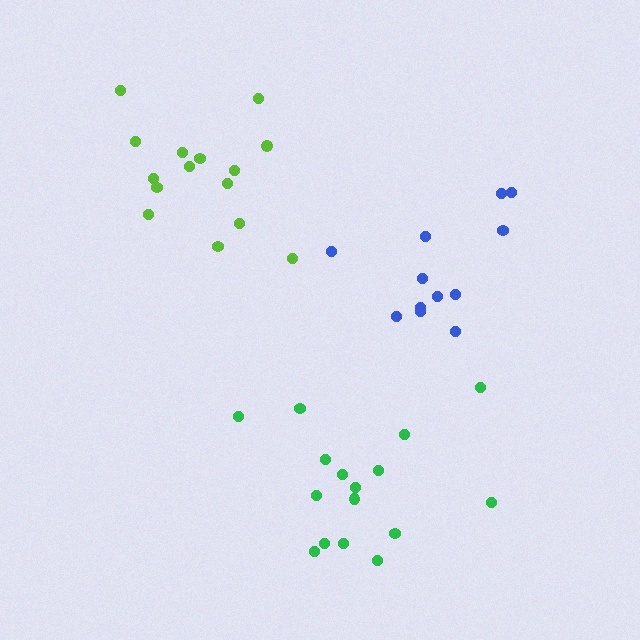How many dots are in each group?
Group 1: 12 dots, Group 2: 15 dots, Group 3: 16 dots (43 total).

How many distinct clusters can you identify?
There are 3 distinct clusters.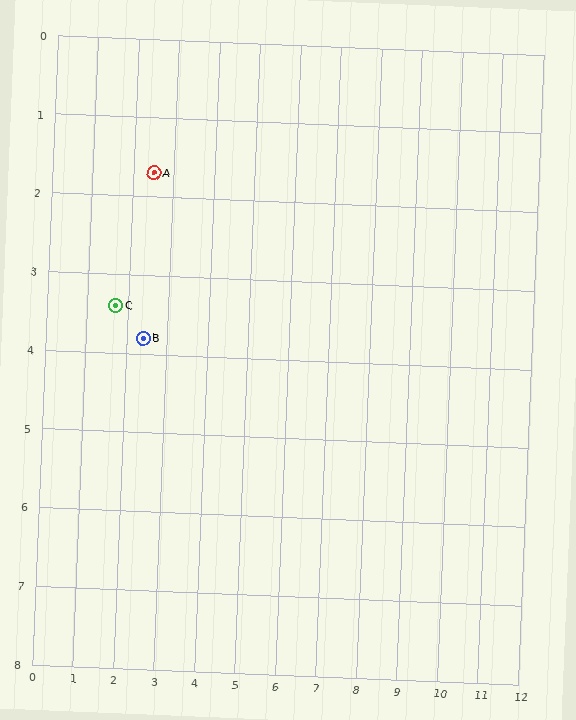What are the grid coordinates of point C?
Point C is at approximately (1.7, 3.4).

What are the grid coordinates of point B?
Point B is at approximately (2.4, 3.8).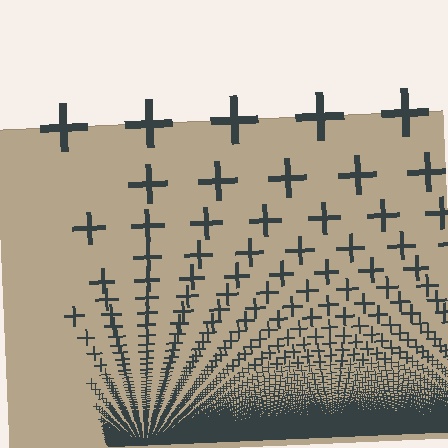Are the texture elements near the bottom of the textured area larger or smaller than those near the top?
Smaller. The gradient is inverted — elements near the bottom are smaller and denser.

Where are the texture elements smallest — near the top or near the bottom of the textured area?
Near the bottom.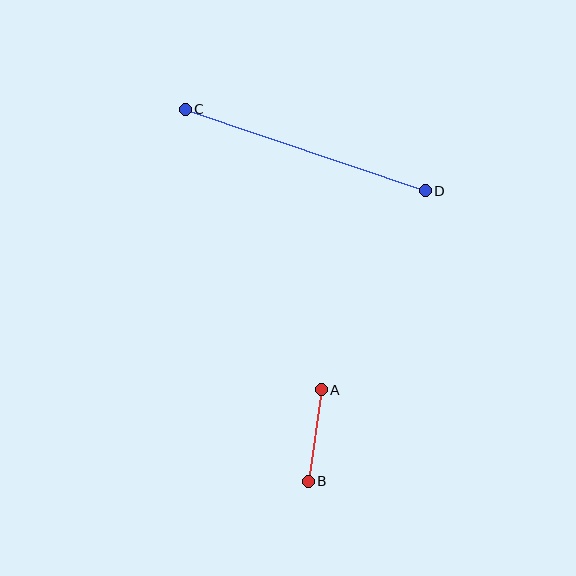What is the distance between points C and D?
The distance is approximately 254 pixels.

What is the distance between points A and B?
The distance is approximately 93 pixels.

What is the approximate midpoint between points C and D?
The midpoint is at approximately (305, 150) pixels.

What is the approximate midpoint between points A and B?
The midpoint is at approximately (315, 435) pixels.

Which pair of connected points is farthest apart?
Points C and D are farthest apart.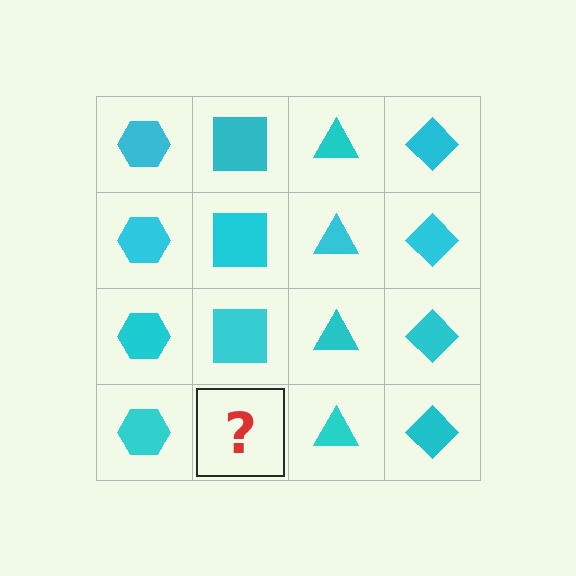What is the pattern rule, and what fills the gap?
The rule is that each column has a consistent shape. The gap should be filled with a cyan square.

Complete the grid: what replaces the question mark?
The question mark should be replaced with a cyan square.